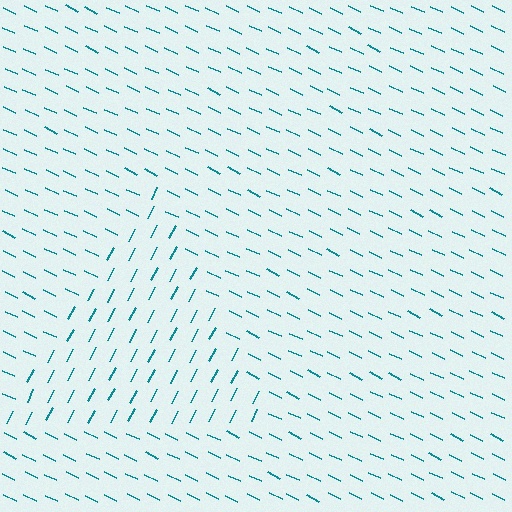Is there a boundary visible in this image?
Yes, there is a texture boundary formed by a change in line orientation.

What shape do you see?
I see a triangle.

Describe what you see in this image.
The image is filled with small teal line segments. A triangle region in the image has lines oriented differently from the surrounding lines, creating a visible texture boundary.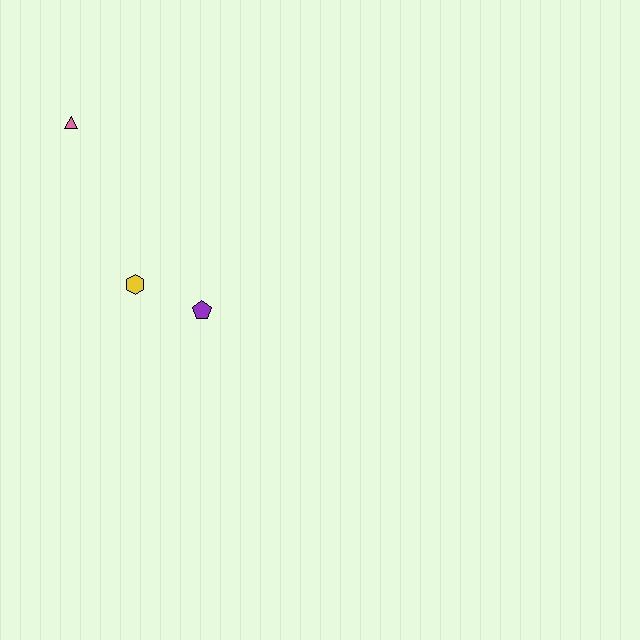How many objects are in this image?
There are 3 objects.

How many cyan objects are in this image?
There are no cyan objects.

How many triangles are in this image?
There is 1 triangle.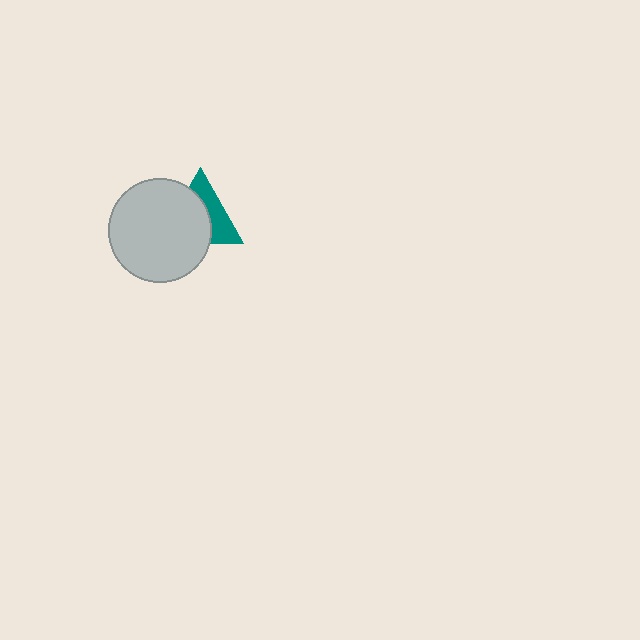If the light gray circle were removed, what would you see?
You would see the complete teal triangle.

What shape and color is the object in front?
The object in front is a light gray circle.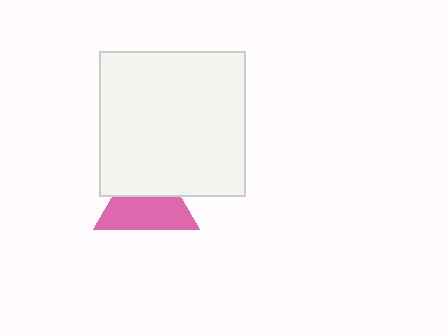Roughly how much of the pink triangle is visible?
About half of it is visible (roughly 58%).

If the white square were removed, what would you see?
You would see the complete pink triangle.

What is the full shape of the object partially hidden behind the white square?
The partially hidden object is a pink triangle.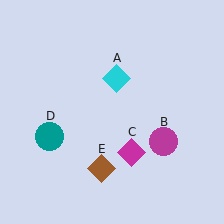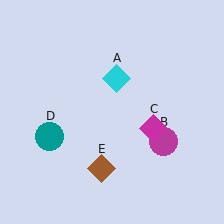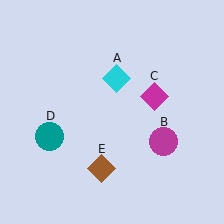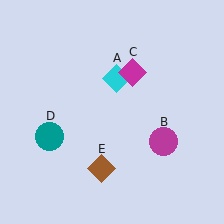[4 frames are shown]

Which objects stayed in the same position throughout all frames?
Cyan diamond (object A) and magenta circle (object B) and teal circle (object D) and brown diamond (object E) remained stationary.